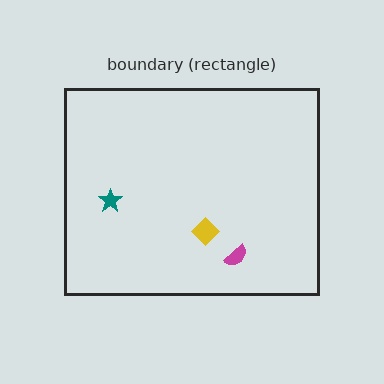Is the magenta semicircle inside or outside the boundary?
Inside.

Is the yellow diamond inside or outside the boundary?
Inside.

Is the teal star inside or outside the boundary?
Inside.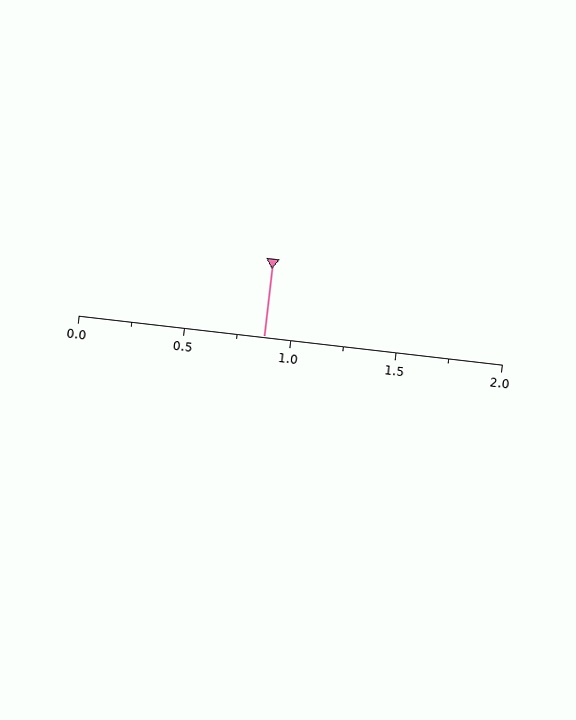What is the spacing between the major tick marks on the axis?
The major ticks are spaced 0.5 apart.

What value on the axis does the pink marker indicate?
The marker indicates approximately 0.88.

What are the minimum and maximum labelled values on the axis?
The axis runs from 0.0 to 2.0.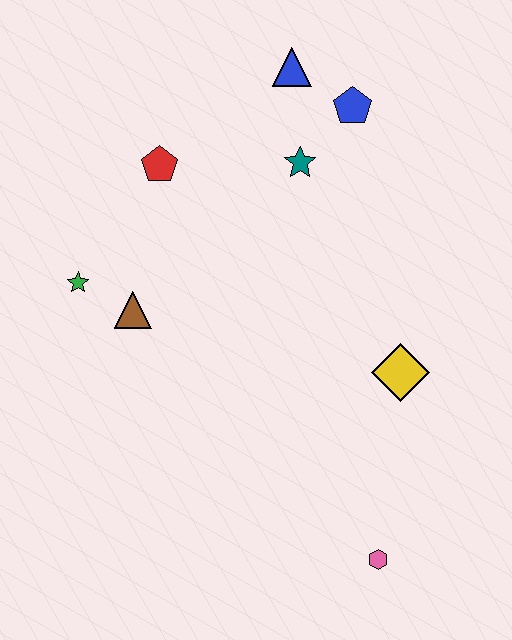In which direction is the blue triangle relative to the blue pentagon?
The blue triangle is to the left of the blue pentagon.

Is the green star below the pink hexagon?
No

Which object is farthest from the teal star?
The pink hexagon is farthest from the teal star.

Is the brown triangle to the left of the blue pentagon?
Yes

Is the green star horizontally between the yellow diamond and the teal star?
No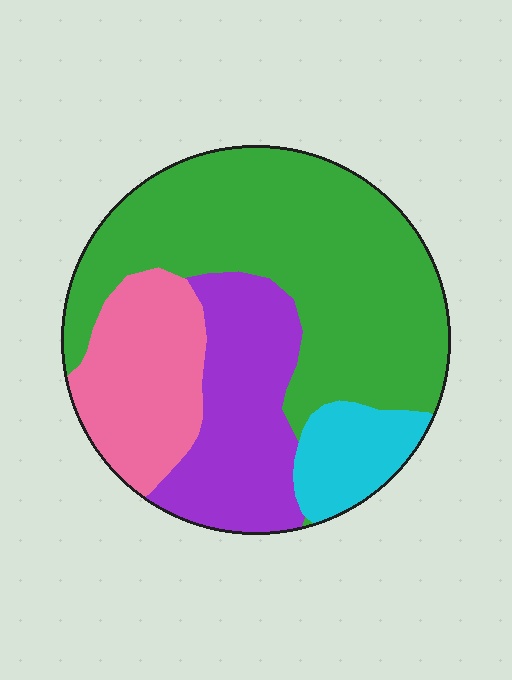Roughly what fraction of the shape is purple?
Purple covers around 20% of the shape.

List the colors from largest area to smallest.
From largest to smallest: green, purple, pink, cyan.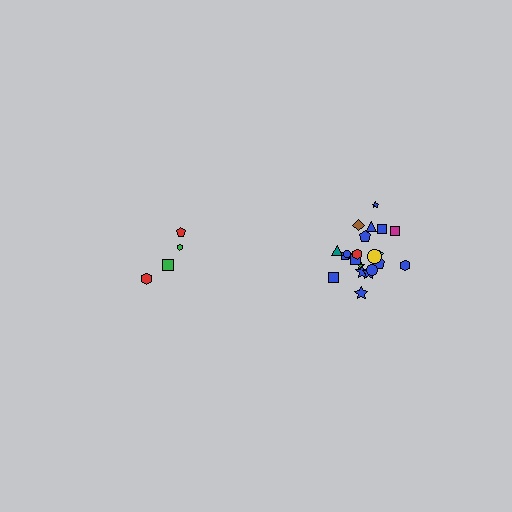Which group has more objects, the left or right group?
The right group.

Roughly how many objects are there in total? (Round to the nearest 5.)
Roughly 25 objects in total.